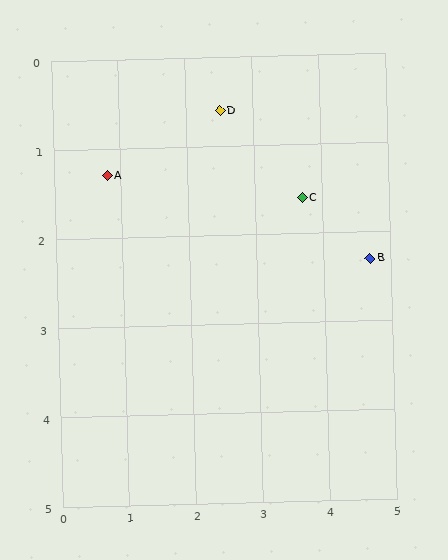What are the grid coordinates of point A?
Point A is at approximately (0.8, 1.3).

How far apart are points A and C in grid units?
Points A and C are about 2.9 grid units apart.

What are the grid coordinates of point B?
Point B is at approximately (4.7, 2.3).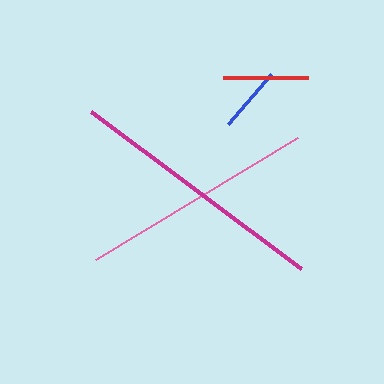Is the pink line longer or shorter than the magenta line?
The magenta line is longer than the pink line.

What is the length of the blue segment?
The blue segment is approximately 66 pixels long.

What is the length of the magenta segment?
The magenta segment is approximately 262 pixels long.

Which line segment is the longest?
The magenta line is the longest at approximately 262 pixels.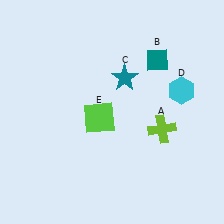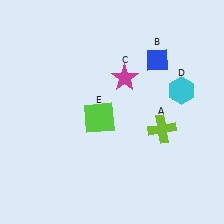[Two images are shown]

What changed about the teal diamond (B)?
In Image 1, B is teal. In Image 2, it changed to blue.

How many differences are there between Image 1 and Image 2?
There are 2 differences between the two images.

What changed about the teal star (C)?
In Image 1, C is teal. In Image 2, it changed to magenta.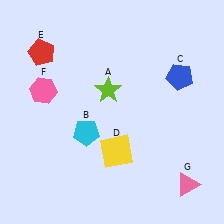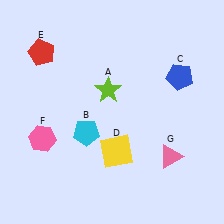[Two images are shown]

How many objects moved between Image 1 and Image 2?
2 objects moved between the two images.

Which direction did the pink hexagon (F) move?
The pink hexagon (F) moved down.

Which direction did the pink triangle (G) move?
The pink triangle (G) moved up.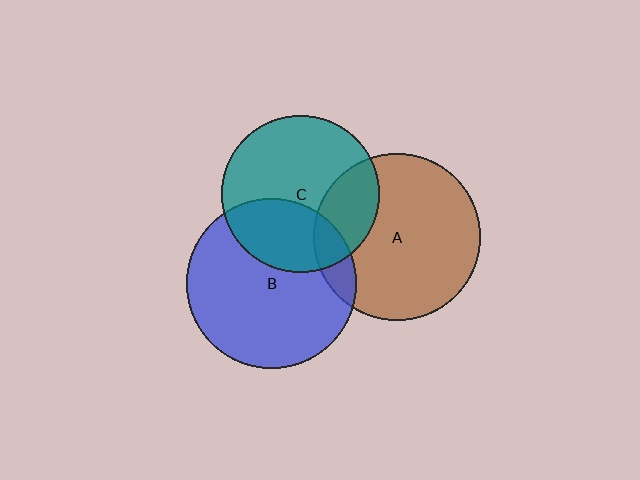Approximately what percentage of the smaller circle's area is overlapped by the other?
Approximately 35%.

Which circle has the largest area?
Circle B (blue).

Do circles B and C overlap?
Yes.